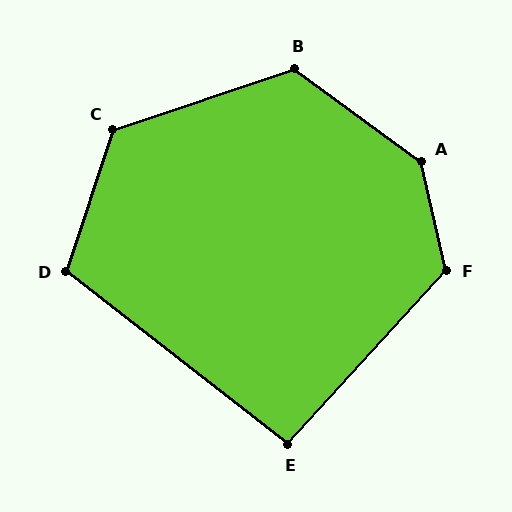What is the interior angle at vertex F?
Approximately 125 degrees (obtuse).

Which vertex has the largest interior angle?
A, at approximately 139 degrees.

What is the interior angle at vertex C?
Approximately 127 degrees (obtuse).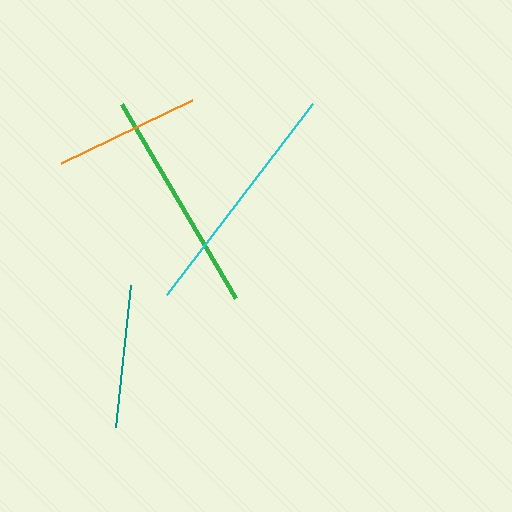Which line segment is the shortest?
The teal line is the shortest at approximately 143 pixels.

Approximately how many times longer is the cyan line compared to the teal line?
The cyan line is approximately 1.7 times the length of the teal line.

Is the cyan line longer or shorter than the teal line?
The cyan line is longer than the teal line.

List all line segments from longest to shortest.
From longest to shortest: cyan, green, orange, teal.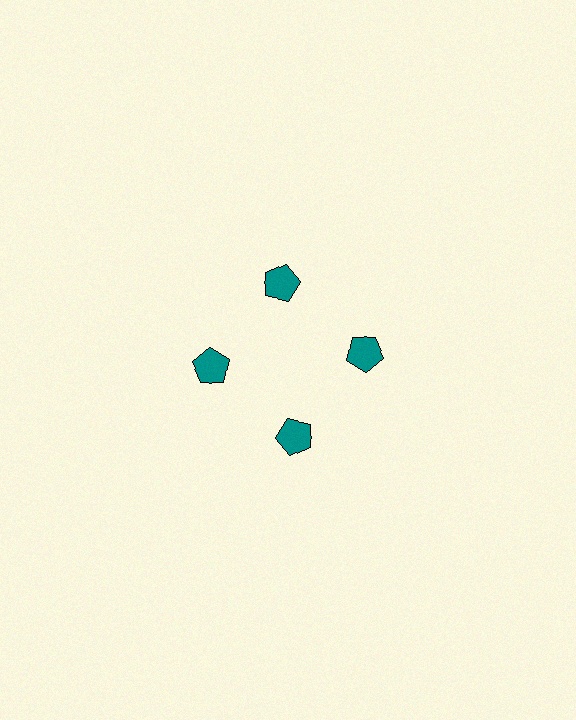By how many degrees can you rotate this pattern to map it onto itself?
The pattern maps onto itself every 90 degrees of rotation.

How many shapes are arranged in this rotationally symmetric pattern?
There are 4 shapes, arranged in 4 groups of 1.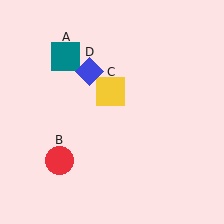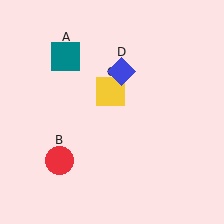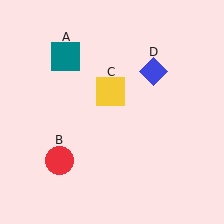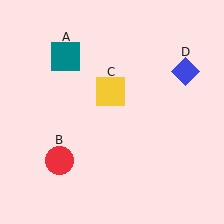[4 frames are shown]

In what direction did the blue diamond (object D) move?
The blue diamond (object D) moved right.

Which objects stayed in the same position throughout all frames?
Teal square (object A) and red circle (object B) and yellow square (object C) remained stationary.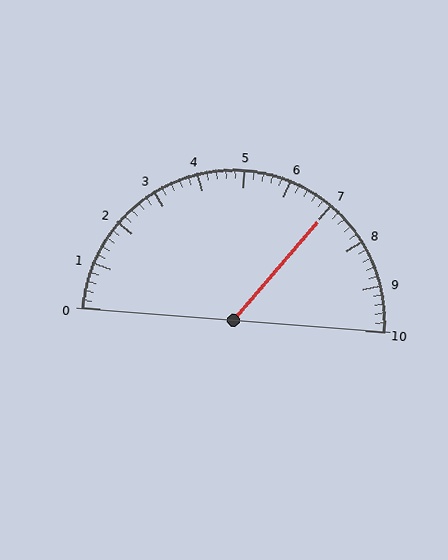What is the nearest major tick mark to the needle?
The nearest major tick mark is 7.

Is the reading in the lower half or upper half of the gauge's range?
The reading is in the upper half of the range (0 to 10).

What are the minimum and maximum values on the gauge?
The gauge ranges from 0 to 10.